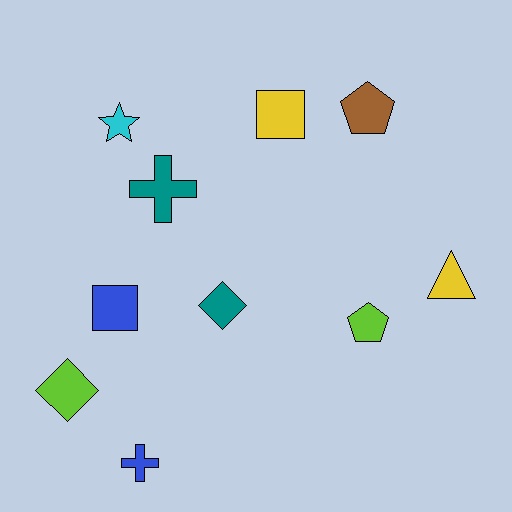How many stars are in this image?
There is 1 star.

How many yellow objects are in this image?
There are 2 yellow objects.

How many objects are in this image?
There are 10 objects.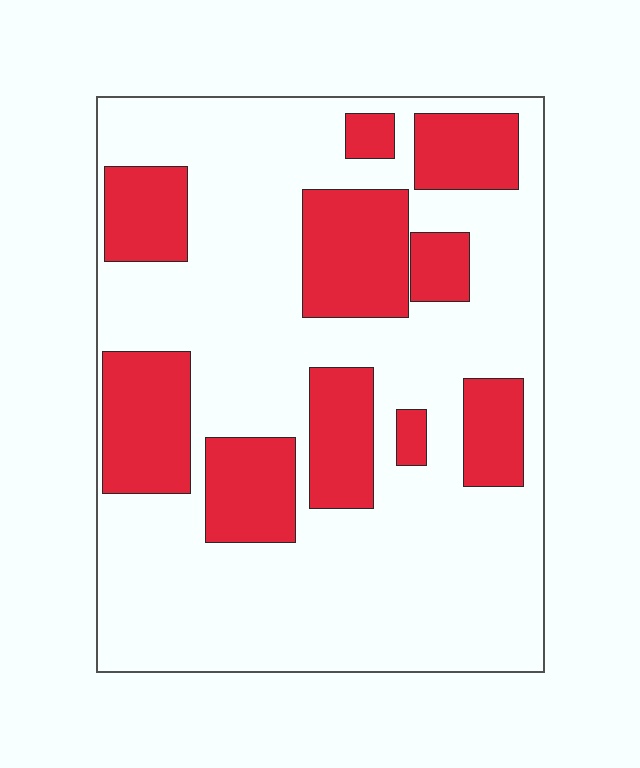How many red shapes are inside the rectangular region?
10.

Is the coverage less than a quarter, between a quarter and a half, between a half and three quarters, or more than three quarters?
Between a quarter and a half.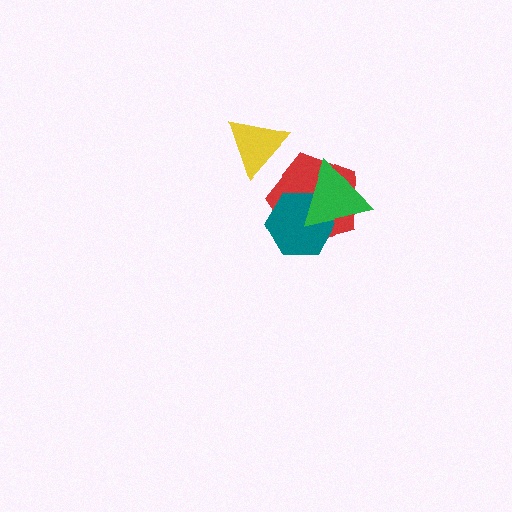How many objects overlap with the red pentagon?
2 objects overlap with the red pentagon.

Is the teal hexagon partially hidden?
Yes, it is partially covered by another shape.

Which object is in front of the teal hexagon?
The green triangle is in front of the teal hexagon.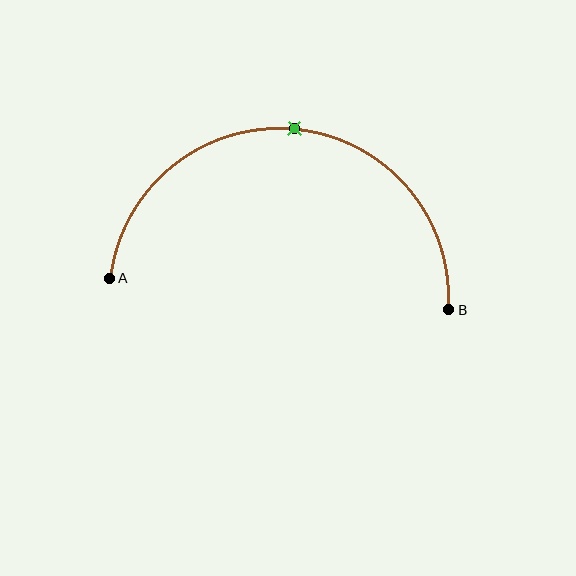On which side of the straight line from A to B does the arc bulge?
The arc bulges above the straight line connecting A and B.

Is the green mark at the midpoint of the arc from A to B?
Yes. The green mark lies on the arc at equal arc-length from both A and B — it is the arc midpoint.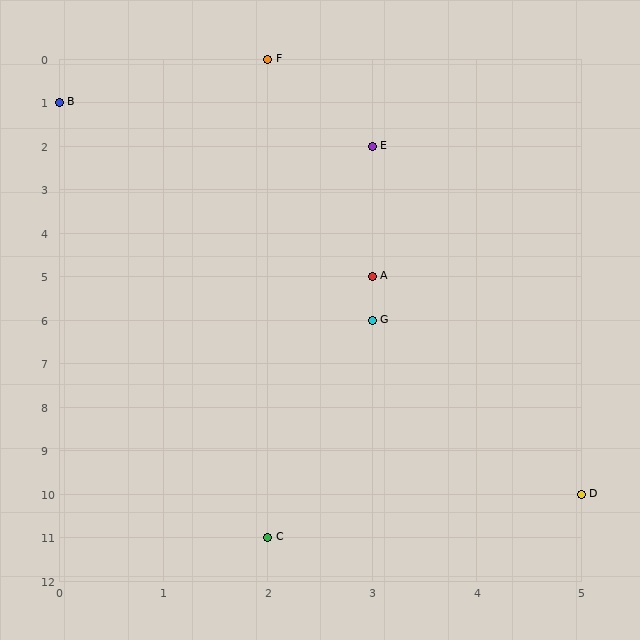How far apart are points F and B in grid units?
Points F and B are 2 columns and 1 row apart (about 2.2 grid units diagonally).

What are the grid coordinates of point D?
Point D is at grid coordinates (5, 10).